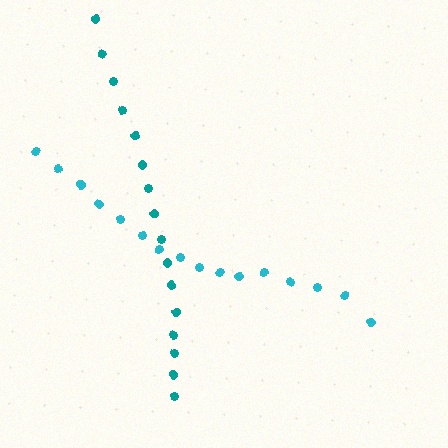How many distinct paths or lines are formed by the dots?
There are 2 distinct paths.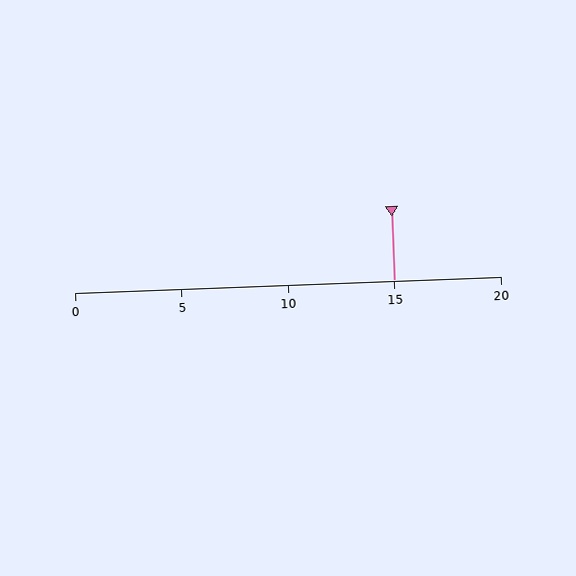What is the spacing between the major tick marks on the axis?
The major ticks are spaced 5 apart.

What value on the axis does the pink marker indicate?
The marker indicates approximately 15.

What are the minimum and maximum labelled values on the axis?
The axis runs from 0 to 20.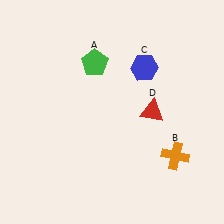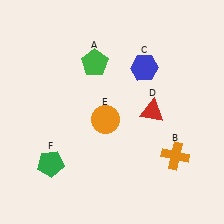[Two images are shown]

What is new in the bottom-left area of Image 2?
A green pentagon (F) was added in the bottom-left area of Image 2.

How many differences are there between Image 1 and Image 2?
There are 2 differences between the two images.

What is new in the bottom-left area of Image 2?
An orange circle (E) was added in the bottom-left area of Image 2.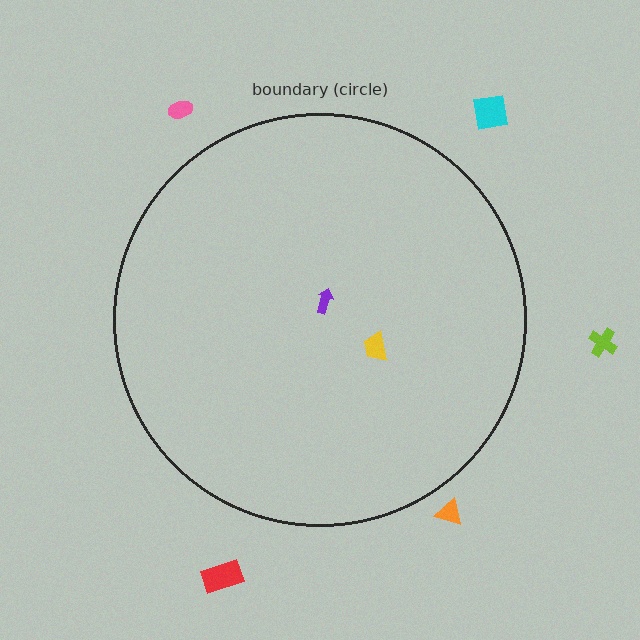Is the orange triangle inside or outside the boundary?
Outside.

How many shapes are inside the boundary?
2 inside, 5 outside.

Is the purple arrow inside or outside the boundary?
Inside.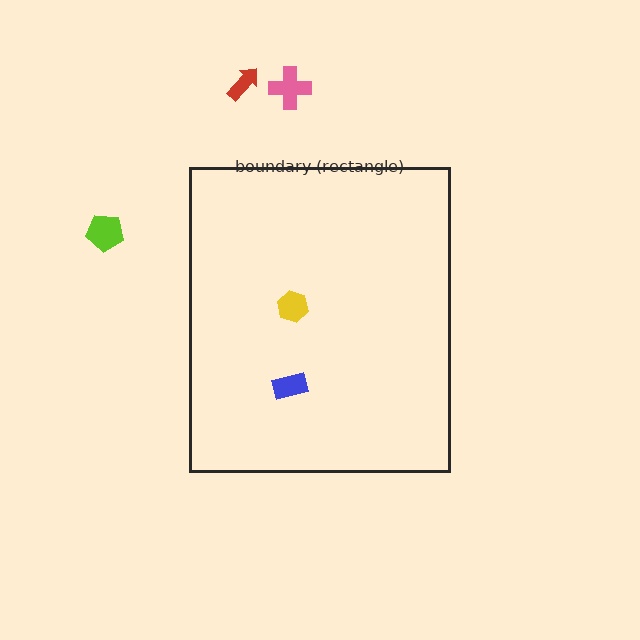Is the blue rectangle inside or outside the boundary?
Inside.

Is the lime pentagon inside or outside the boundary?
Outside.